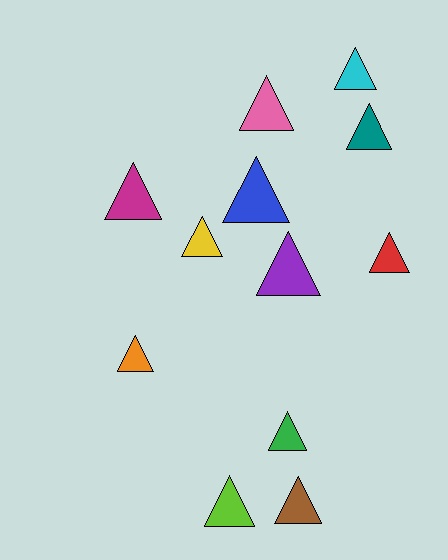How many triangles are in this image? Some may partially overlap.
There are 12 triangles.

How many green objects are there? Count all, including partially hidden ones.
There is 1 green object.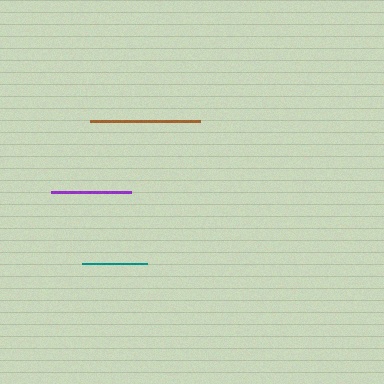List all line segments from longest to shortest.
From longest to shortest: brown, purple, teal.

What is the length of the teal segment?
The teal segment is approximately 65 pixels long.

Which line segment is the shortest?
The teal line is the shortest at approximately 65 pixels.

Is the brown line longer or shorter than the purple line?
The brown line is longer than the purple line.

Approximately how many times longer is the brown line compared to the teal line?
The brown line is approximately 1.7 times the length of the teal line.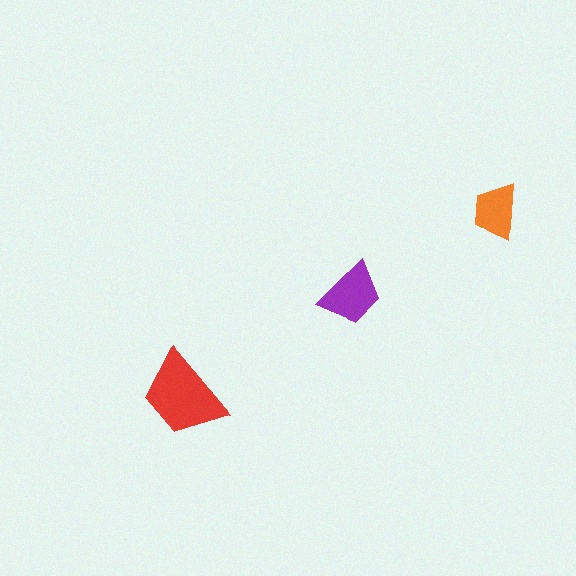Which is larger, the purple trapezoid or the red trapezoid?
The red one.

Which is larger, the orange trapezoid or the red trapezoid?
The red one.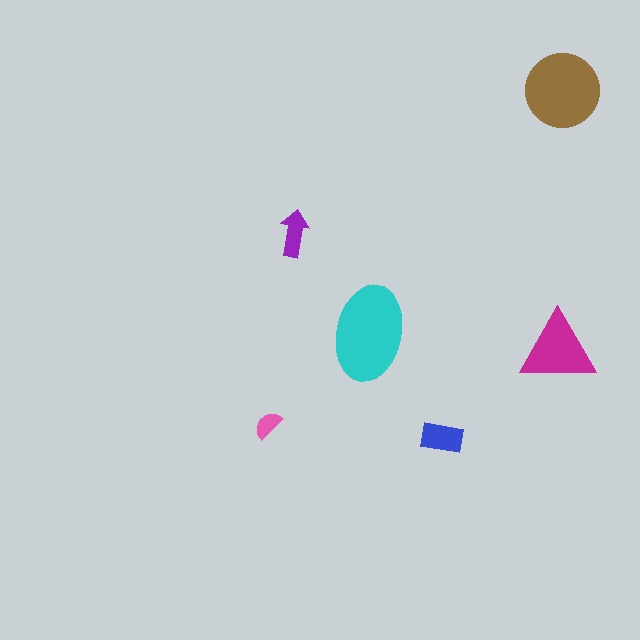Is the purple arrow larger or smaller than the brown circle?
Smaller.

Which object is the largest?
The cyan ellipse.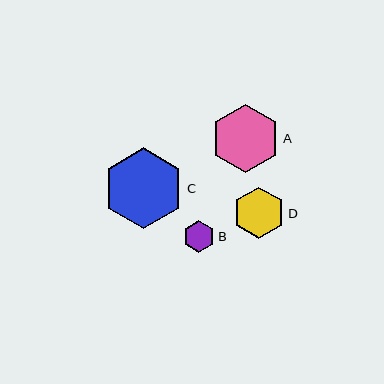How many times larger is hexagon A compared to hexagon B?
Hexagon A is approximately 2.2 times the size of hexagon B.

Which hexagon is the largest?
Hexagon C is the largest with a size of approximately 80 pixels.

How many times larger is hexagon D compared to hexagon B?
Hexagon D is approximately 1.6 times the size of hexagon B.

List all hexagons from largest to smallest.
From largest to smallest: C, A, D, B.